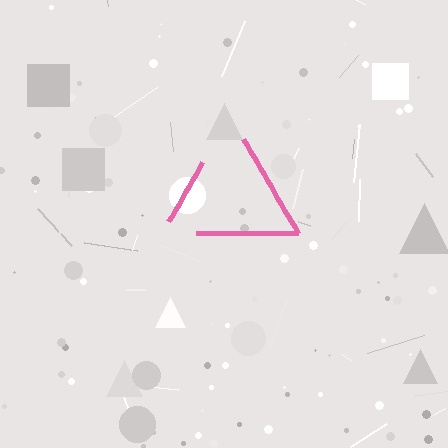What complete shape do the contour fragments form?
The contour fragments form a triangle.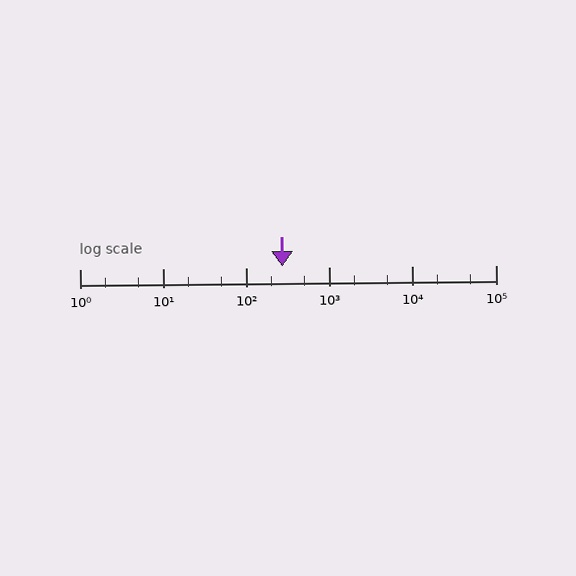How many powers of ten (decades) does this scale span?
The scale spans 5 decades, from 1 to 100000.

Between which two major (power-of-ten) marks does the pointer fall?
The pointer is between 100 and 1000.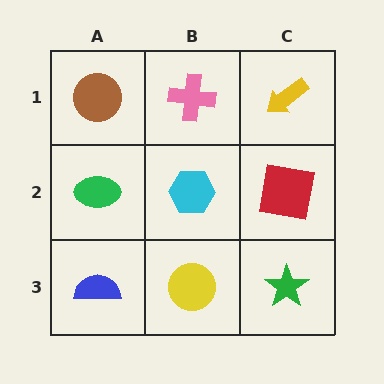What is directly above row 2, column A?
A brown circle.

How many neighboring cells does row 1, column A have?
2.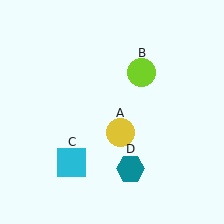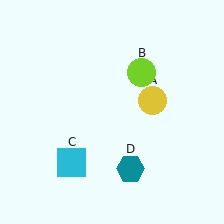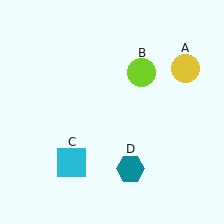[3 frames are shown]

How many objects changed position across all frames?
1 object changed position: yellow circle (object A).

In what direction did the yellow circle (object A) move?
The yellow circle (object A) moved up and to the right.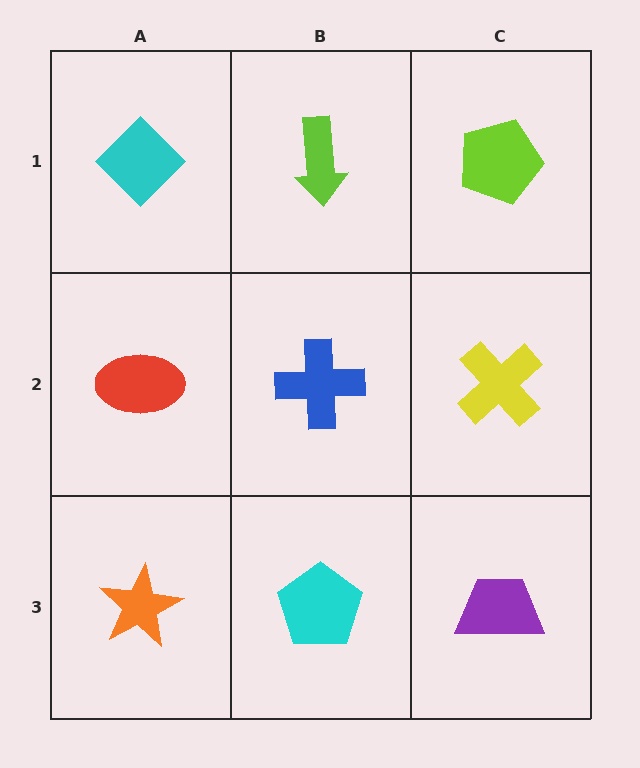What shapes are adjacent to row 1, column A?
A red ellipse (row 2, column A), a lime arrow (row 1, column B).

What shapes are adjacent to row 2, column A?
A cyan diamond (row 1, column A), an orange star (row 3, column A), a blue cross (row 2, column B).